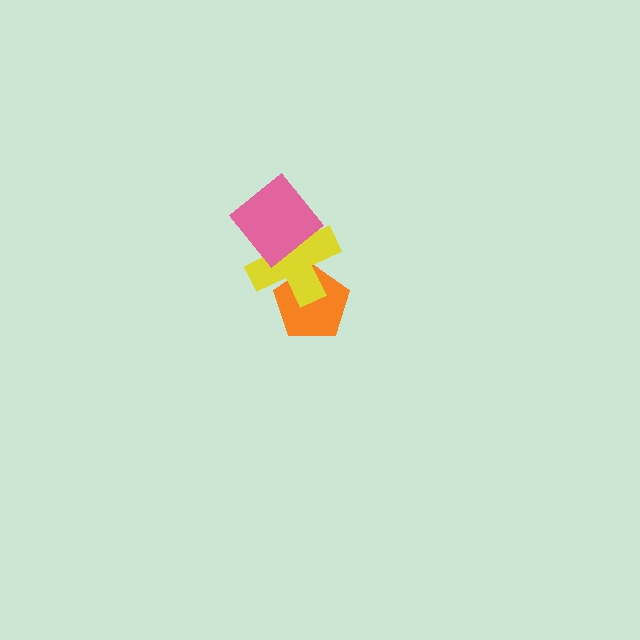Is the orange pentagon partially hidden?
Yes, it is partially covered by another shape.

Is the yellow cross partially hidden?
Yes, it is partially covered by another shape.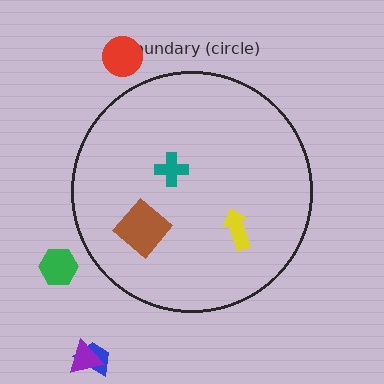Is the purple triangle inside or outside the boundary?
Outside.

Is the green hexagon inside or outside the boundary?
Outside.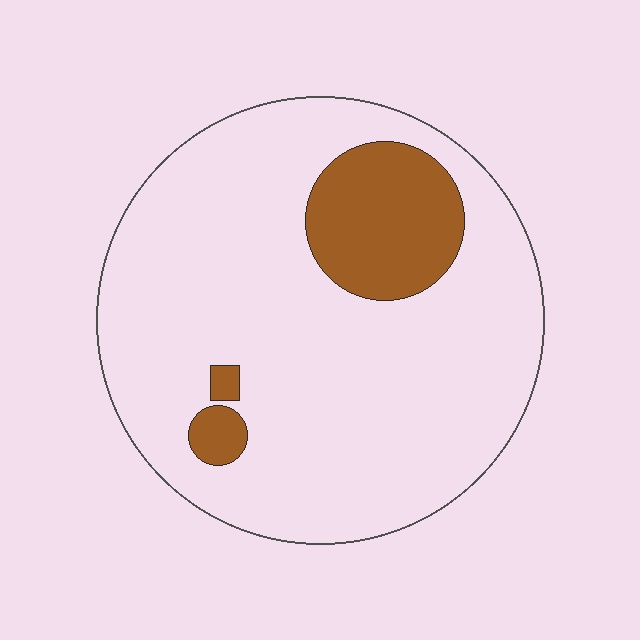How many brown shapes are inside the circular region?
3.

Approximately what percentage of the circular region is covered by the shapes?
Approximately 15%.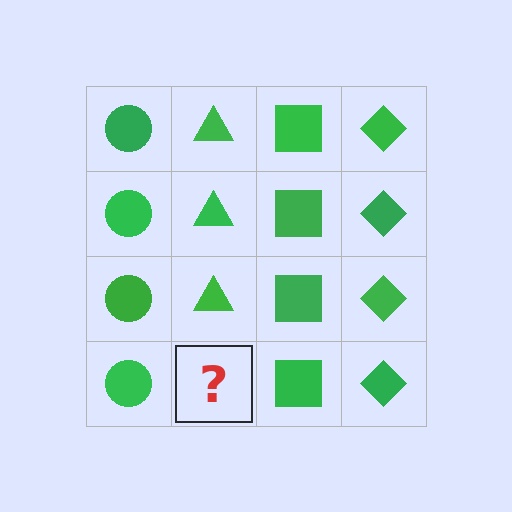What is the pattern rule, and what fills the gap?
The rule is that each column has a consistent shape. The gap should be filled with a green triangle.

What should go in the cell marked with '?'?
The missing cell should contain a green triangle.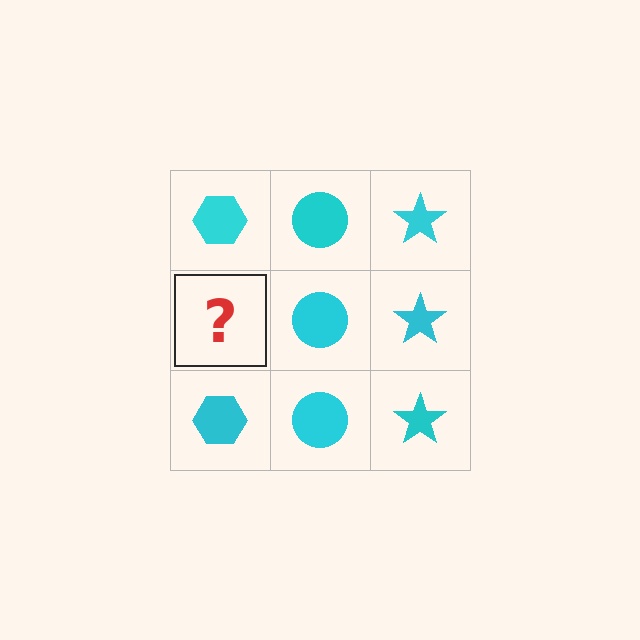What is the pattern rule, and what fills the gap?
The rule is that each column has a consistent shape. The gap should be filled with a cyan hexagon.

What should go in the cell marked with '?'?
The missing cell should contain a cyan hexagon.